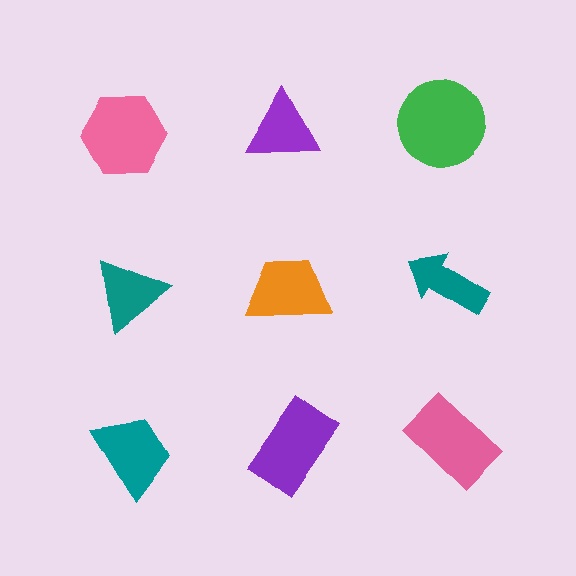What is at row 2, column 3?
A teal arrow.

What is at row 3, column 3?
A pink rectangle.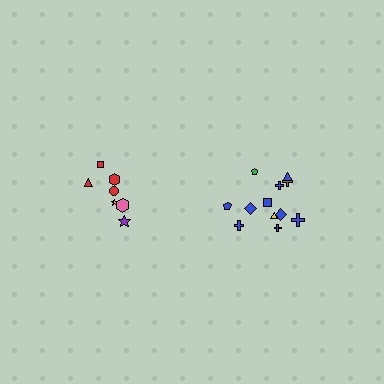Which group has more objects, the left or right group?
The right group.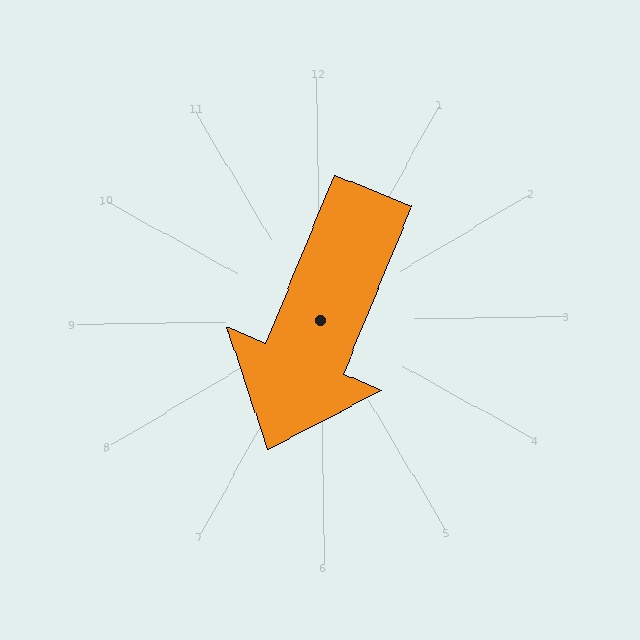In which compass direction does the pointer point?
Southwest.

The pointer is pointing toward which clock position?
Roughly 7 o'clock.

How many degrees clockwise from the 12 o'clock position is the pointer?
Approximately 203 degrees.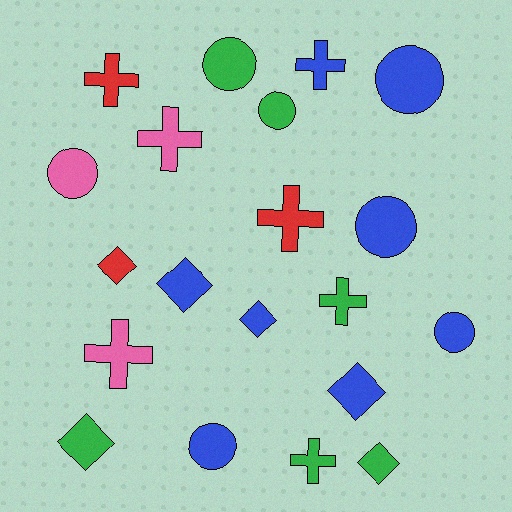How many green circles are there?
There are 2 green circles.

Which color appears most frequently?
Blue, with 8 objects.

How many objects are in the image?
There are 20 objects.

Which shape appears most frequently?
Cross, with 7 objects.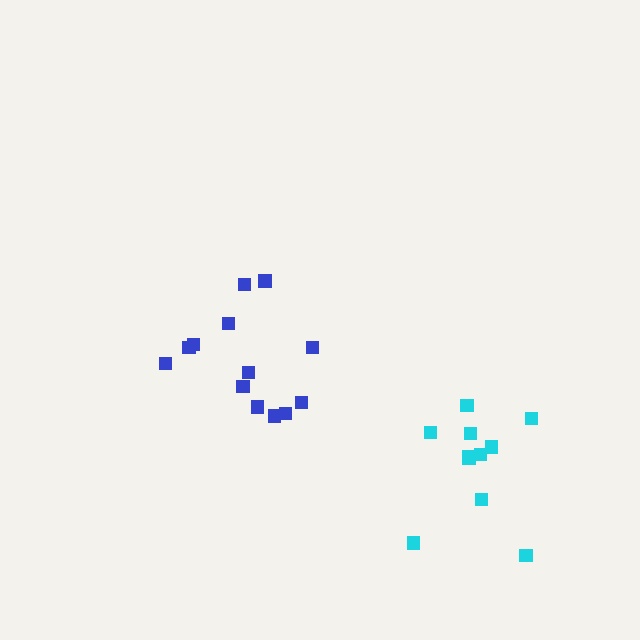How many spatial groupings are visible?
There are 2 spatial groupings.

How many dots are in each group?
Group 1: 11 dots, Group 2: 13 dots (24 total).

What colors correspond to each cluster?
The clusters are colored: cyan, blue.